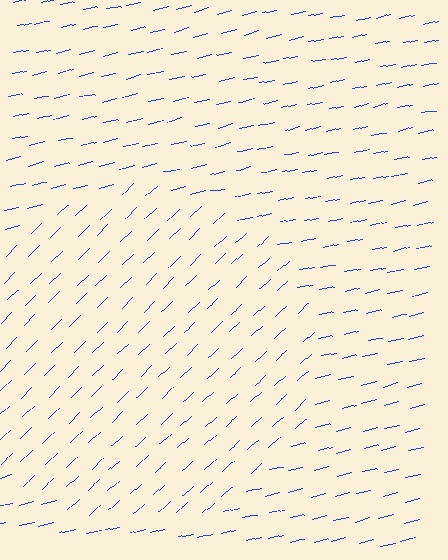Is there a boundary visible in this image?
Yes, there is a texture boundary formed by a change in line orientation.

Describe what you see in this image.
The image is filled with small blue line segments. A circle region in the image has lines oriented differently from the surrounding lines, creating a visible texture boundary.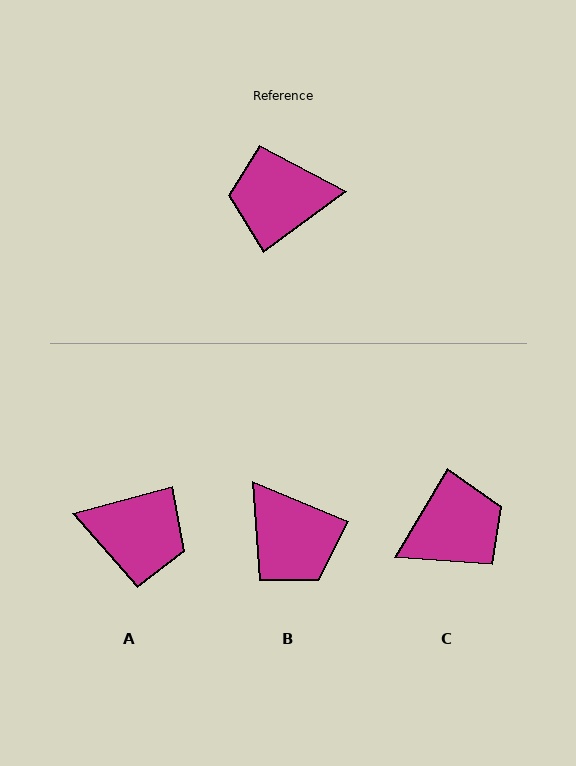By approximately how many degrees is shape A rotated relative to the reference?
Approximately 159 degrees counter-clockwise.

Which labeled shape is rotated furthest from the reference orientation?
A, about 159 degrees away.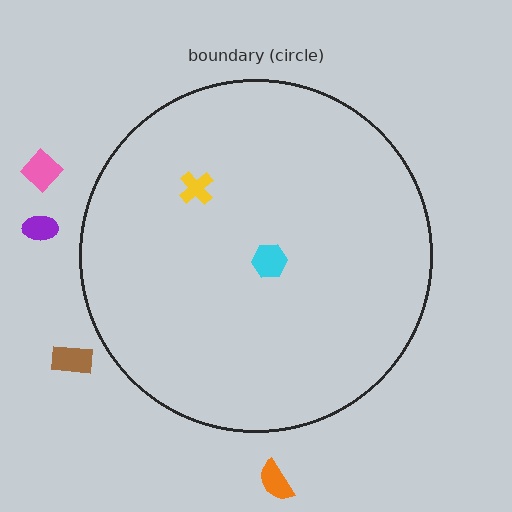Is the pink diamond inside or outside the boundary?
Outside.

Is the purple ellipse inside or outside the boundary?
Outside.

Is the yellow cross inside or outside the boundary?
Inside.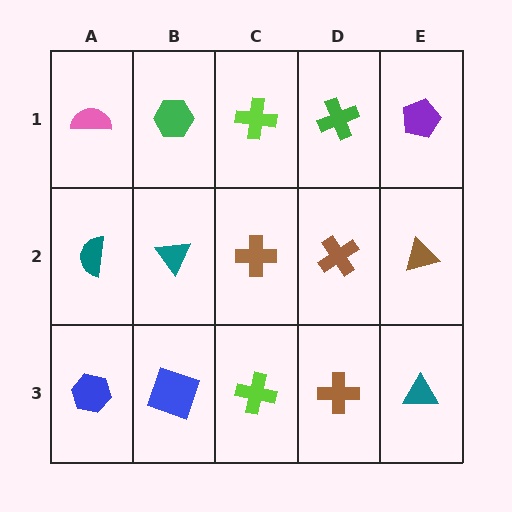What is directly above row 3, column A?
A teal semicircle.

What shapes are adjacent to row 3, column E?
A brown triangle (row 2, column E), a brown cross (row 3, column D).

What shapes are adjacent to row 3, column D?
A brown cross (row 2, column D), a lime cross (row 3, column C), a teal triangle (row 3, column E).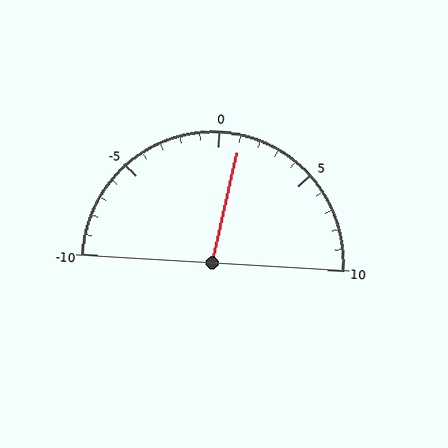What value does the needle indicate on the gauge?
The needle indicates approximately 1.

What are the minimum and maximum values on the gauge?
The gauge ranges from -10 to 10.